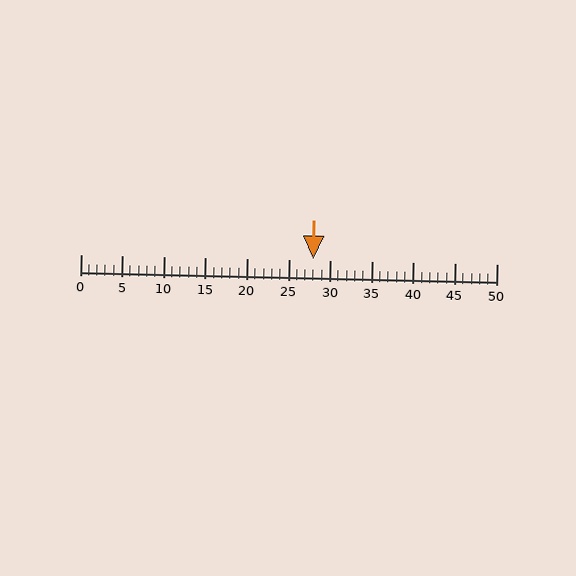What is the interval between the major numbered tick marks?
The major tick marks are spaced 5 units apart.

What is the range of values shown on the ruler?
The ruler shows values from 0 to 50.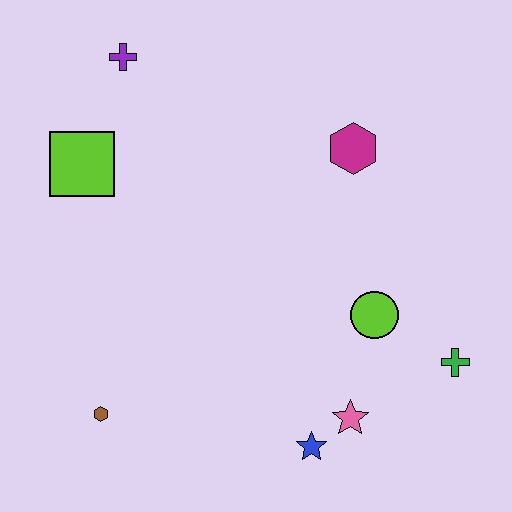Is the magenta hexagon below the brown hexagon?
No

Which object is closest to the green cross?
The lime circle is closest to the green cross.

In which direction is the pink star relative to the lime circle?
The pink star is below the lime circle.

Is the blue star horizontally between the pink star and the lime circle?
No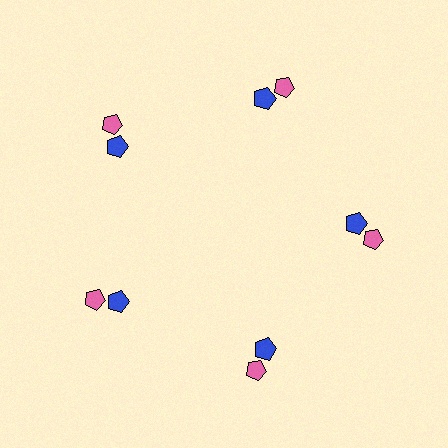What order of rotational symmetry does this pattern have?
This pattern has 5-fold rotational symmetry.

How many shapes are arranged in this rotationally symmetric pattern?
There are 10 shapes, arranged in 5 groups of 2.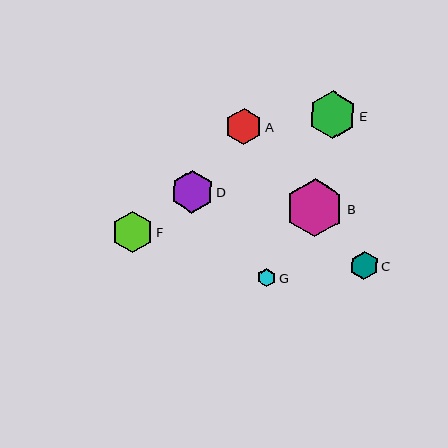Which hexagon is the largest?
Hexagon B is the largest with a size of approximately 58 pixels.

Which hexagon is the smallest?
Hexagon G is the smallest with a size of approximately 18 pixels.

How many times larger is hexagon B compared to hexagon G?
Hexagon B is approximately 3.3 times the size of hexagon G.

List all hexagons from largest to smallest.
From largest to smallest: B, E, D, F, A, C, G.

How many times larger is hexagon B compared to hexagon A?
Hexagon B is approximately 1.6 times the size of hexagon A.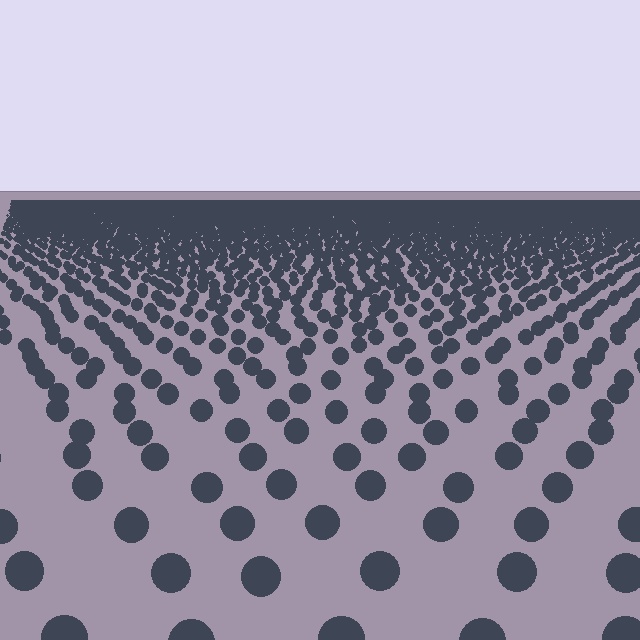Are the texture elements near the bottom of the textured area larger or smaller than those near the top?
Larger. Near the bottom, elements are closer to the viewer and appear at a bigger on-screen size.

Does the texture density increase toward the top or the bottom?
Density increases toward the top.